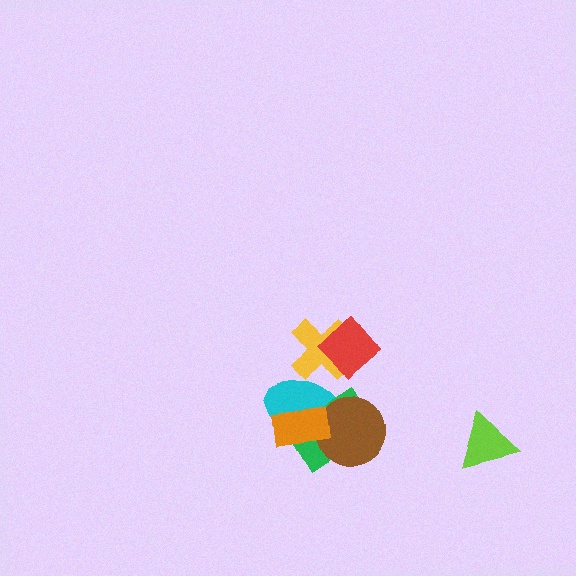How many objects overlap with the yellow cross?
2 objects overlap with the yellow cross.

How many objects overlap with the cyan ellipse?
4 objects overlap with the cyan ellipse.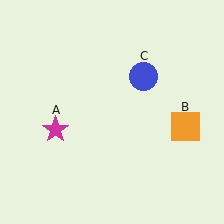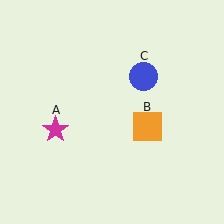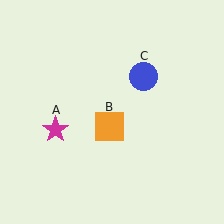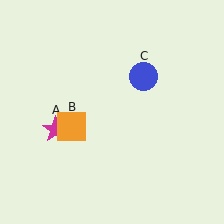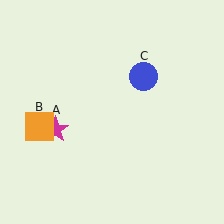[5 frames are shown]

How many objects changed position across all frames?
1 object changed position: orange square (object B).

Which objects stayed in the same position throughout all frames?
Magenta star (object A) and blue circle (object C) remained stationary.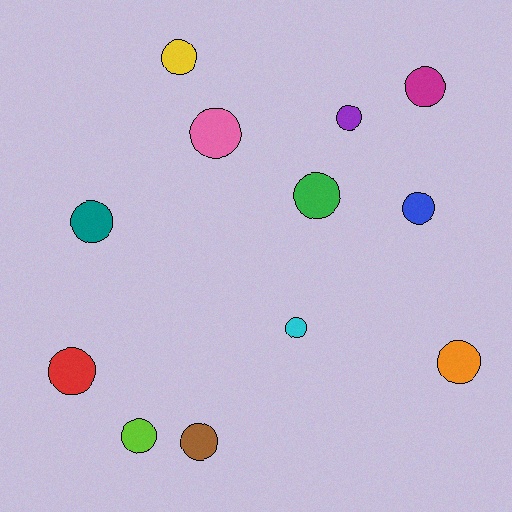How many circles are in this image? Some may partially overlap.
There are 12 circles.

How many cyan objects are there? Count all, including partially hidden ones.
There is 1 cyan object.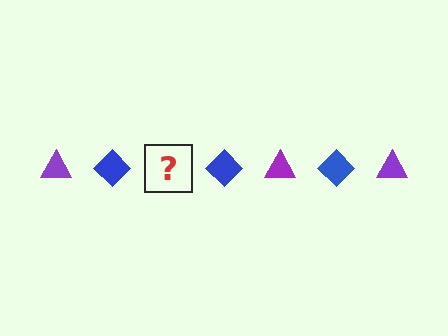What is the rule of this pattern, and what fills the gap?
The rule is that the pattern alternates between purple triangle and blue diamond. The gap should be filled with a purple triangle.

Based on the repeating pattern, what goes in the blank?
The blank should be a purple triangle.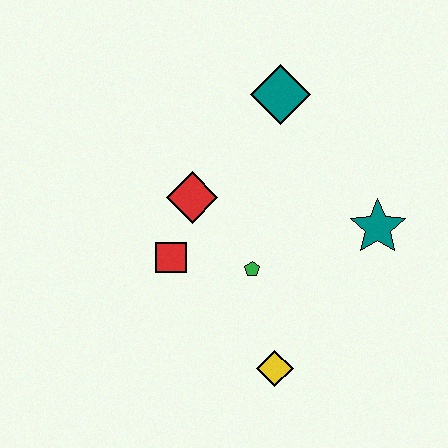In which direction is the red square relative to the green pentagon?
The red square is to the left of the green pentagon.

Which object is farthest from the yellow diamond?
The teal diamond is farthest from the yellow diamond.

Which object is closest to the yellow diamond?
The green pentagon is closest to the yellow diamond.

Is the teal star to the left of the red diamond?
No